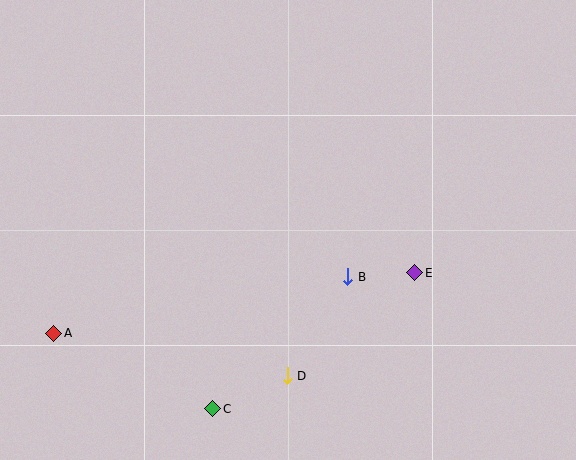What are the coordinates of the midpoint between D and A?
The midpoint between D and A is at (170, 355).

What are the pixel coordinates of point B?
Point B is at (348, 277).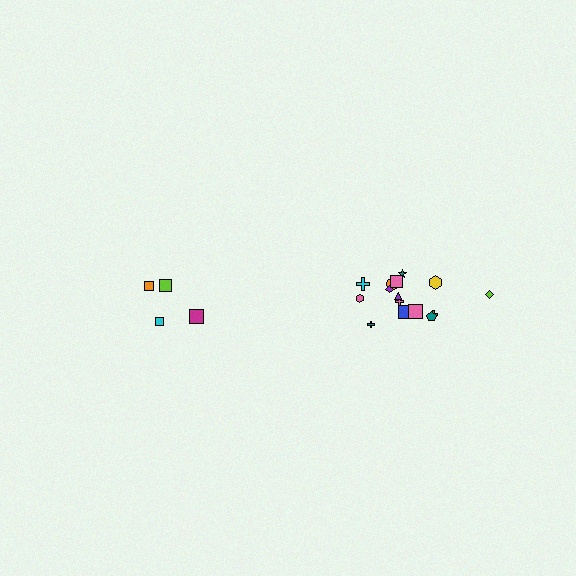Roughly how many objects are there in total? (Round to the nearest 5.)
Roughly 20 objects in total.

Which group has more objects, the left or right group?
The right group.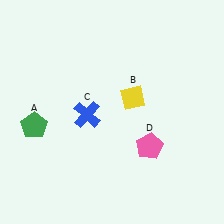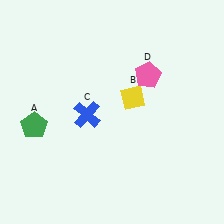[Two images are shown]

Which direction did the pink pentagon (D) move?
The pink pentagon (D) moved up.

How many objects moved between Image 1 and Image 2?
1 object moved between the two images.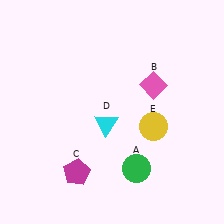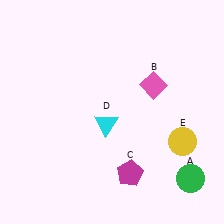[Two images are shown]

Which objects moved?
The objects that moved are: the green circle (A), the magenta pentagon (C), the yellow circle (E).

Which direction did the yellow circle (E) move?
The yellow circle (E) moved right.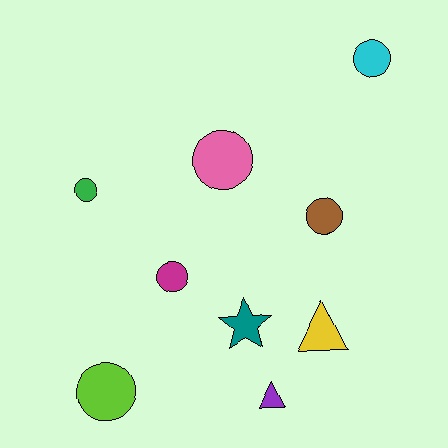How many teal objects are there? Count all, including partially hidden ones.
There is 1 teal object.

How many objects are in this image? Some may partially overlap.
There are 9 objects.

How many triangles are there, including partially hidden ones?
There are 2 triangles.